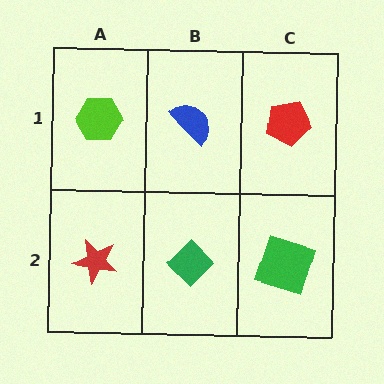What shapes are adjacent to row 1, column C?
A green square (row 2, column C), a blue semicircle (row 1, column B).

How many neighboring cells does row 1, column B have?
3.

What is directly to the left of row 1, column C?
A blue semicircle.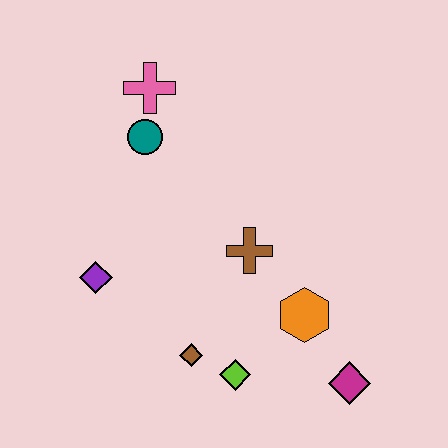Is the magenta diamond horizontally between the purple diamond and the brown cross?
No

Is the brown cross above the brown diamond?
Yes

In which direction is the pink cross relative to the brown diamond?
The pink cross is above the brown diamond.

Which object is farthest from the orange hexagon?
The pink cross is farthest from the orange hexagon.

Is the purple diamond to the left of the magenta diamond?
Yes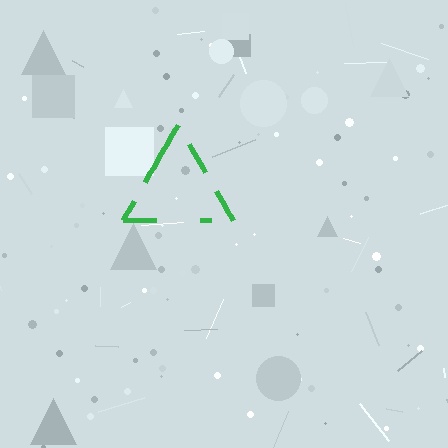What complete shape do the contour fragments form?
The contour fragments form a triangle.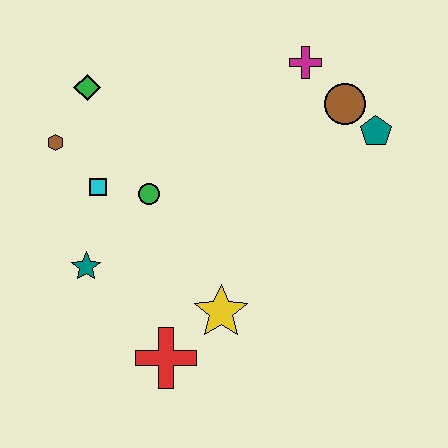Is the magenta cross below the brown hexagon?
No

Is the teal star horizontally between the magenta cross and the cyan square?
No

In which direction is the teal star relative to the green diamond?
The teal star is below the green diamond.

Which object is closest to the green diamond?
The brown hexagon is closest to the green diamond.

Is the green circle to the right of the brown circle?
No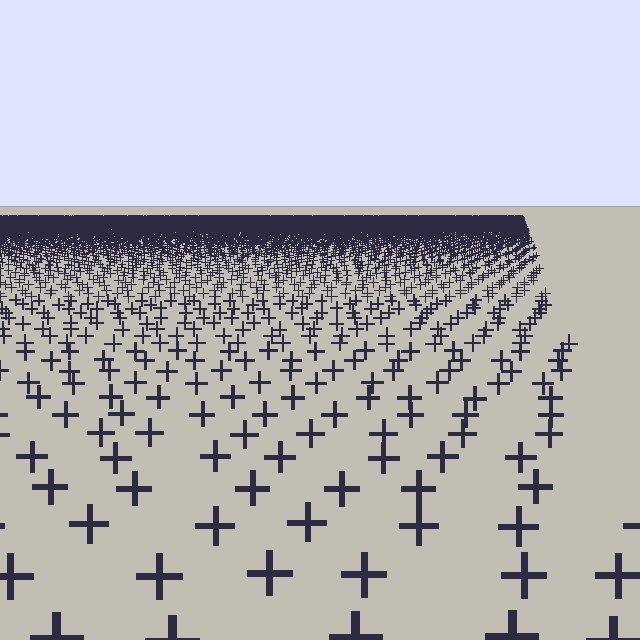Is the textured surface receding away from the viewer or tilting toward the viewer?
The surface is receding away from the viewer. Texture elements get smaller and denser toward the top.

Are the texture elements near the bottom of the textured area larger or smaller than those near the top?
Larger. Near the bottom, elements are closer to the viewer and appear at a bigger on-screen size.